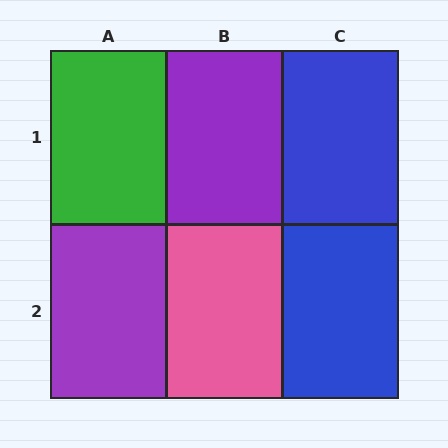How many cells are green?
1 cell is green.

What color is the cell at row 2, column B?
Pink.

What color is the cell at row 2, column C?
Blue.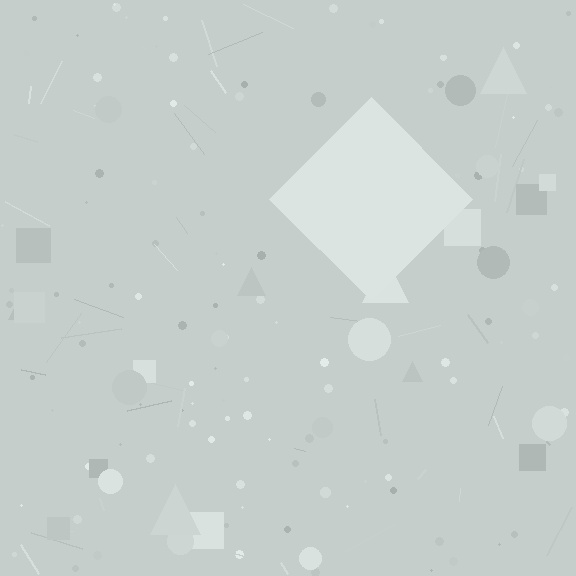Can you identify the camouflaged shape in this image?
The camouflaged shape is a diamond.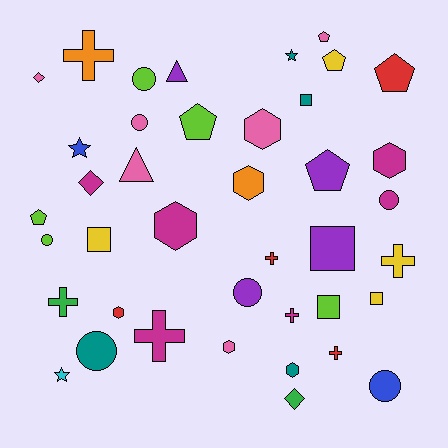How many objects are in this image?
There are 40 objects.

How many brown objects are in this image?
There are no brown objects.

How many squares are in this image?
There are 5 squares.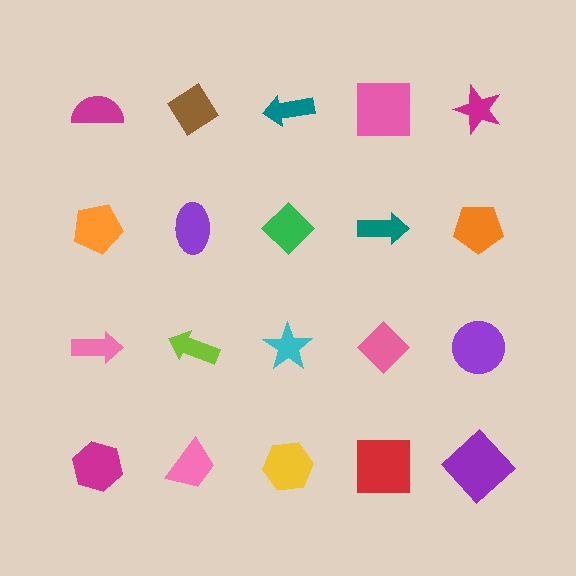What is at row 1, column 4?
A pink square.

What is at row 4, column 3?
A yellow hexagon.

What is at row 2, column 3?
A green diamond.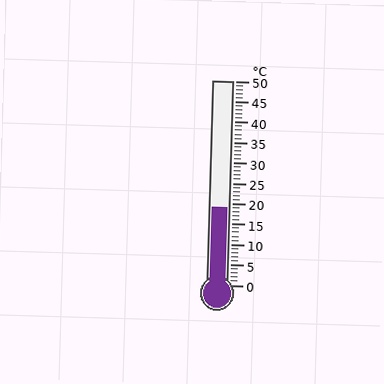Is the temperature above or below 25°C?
The temperature is below 25°C.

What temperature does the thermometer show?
The thermometer shows approximately 19°C.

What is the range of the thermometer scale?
The thermometer scale ranges from 0°C to 50°C.